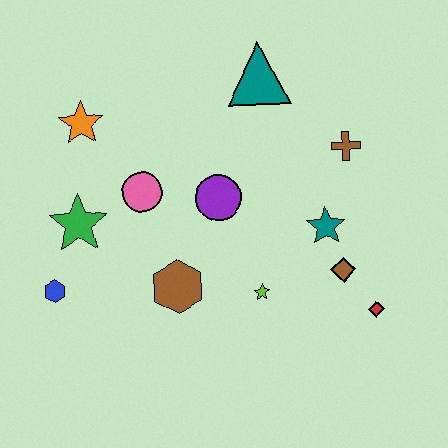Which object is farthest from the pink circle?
The red diamond is farthest from the pink circle.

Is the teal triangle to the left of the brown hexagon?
No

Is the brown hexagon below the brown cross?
Yes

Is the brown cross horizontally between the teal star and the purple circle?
No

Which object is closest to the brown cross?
The teal star is closest to the brown cross.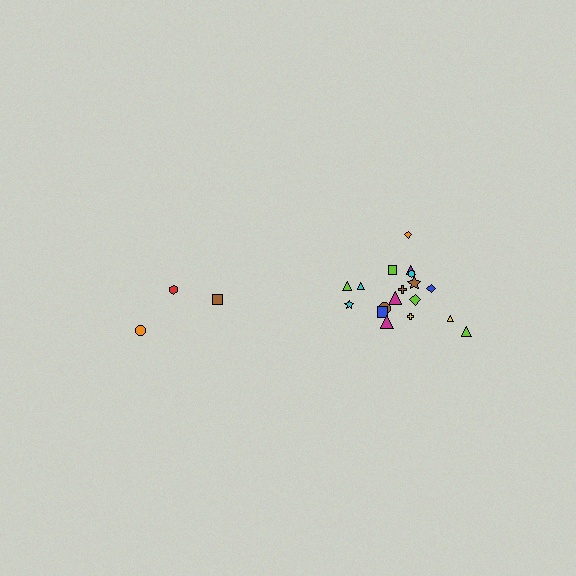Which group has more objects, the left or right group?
The right group.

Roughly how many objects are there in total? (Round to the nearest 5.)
Roughly 20 objects in total.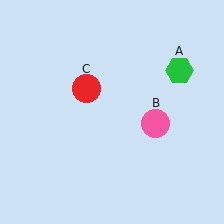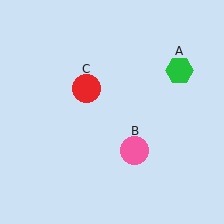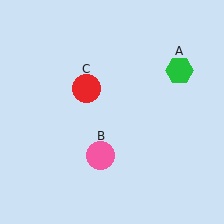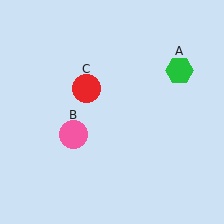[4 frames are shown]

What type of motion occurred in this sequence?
The pink circle (object B) rotated clockwise around the center of the scene.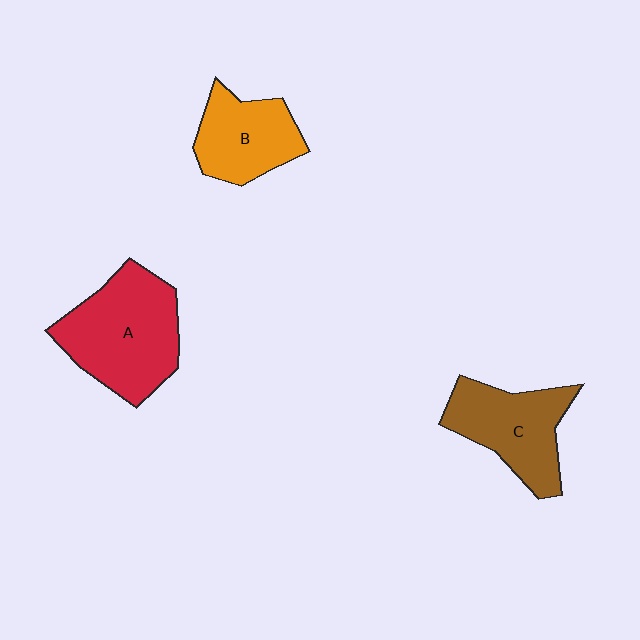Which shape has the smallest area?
Shape B (orange).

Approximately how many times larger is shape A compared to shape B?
Approximately 1.5 times.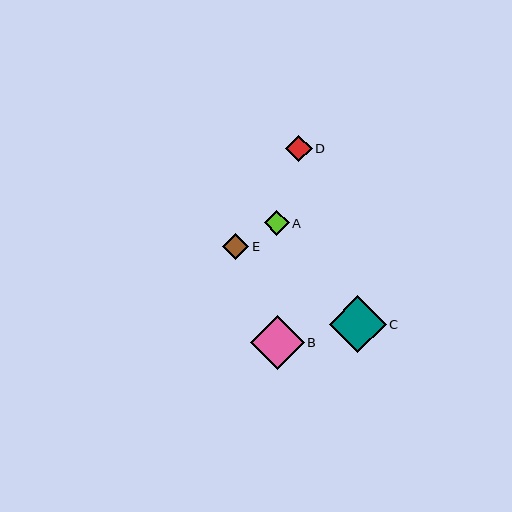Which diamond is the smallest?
Diamond A is the smallest with a size of approximately 25 pixels.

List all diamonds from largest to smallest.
From largest to smallest: C, B, D, E, A.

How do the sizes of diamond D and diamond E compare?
Diamond D and diamond E are approximately the same size.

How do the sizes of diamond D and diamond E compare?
Diamond D and diamond E are approximately the same size.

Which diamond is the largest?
Diamond C is the largest with a size of approximately 57 pixels.